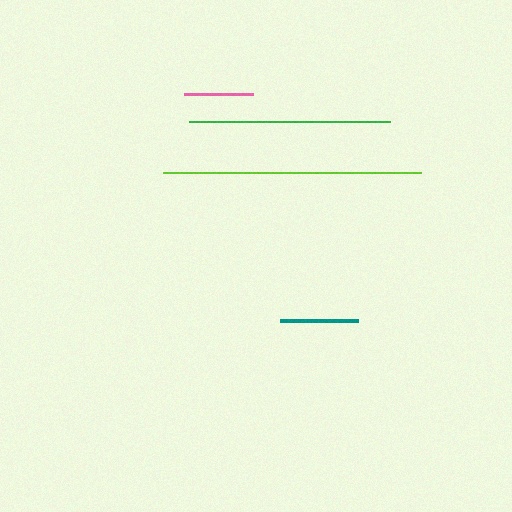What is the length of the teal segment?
The teal segment is approximately 79 pixels long.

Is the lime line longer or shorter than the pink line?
The lime line is longer than the pink line.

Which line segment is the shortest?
The pink line is the shortest at approximately 69 pixels.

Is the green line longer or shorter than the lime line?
The lime line is longer than the green line.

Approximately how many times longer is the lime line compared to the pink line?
The lime line is approximately 3.7 times the length of the pink line.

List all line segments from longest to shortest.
From longest to shortest: lime, green, teal, pink.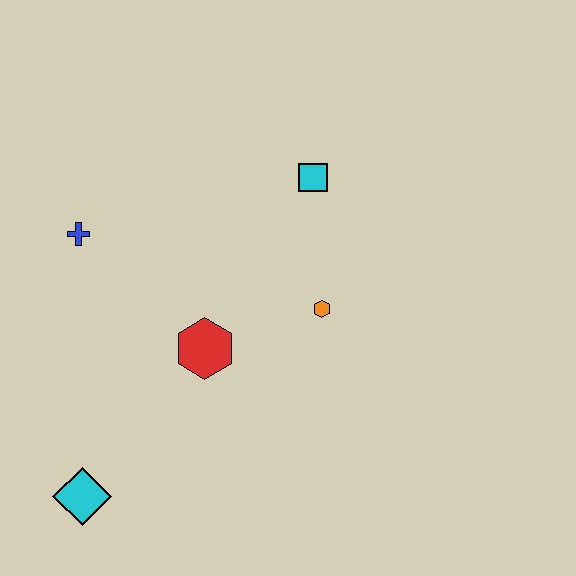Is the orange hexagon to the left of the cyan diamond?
No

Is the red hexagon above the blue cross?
No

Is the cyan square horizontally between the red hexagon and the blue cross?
No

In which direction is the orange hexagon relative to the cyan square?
The orange hexagon is below the cyan square.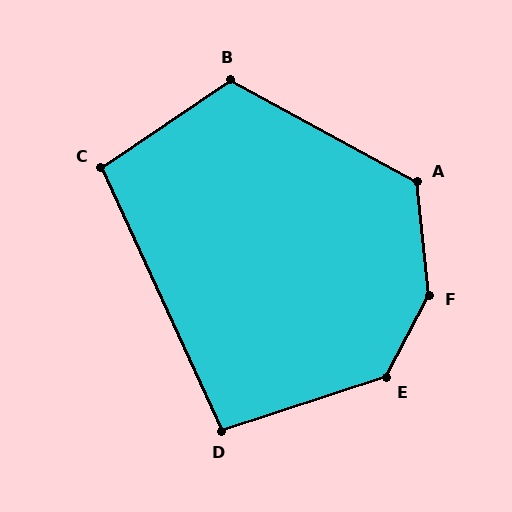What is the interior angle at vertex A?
Approximately 125 degrees (obtuse).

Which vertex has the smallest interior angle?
D, at approximately 97 degrees.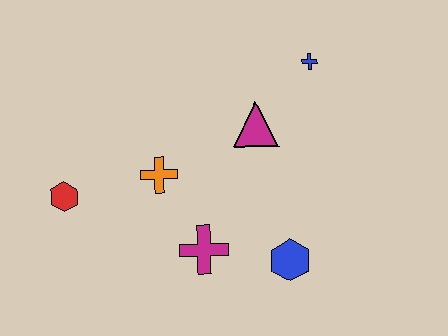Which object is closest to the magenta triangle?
The blue cross is closest to the magenta triangle.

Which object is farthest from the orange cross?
The blue cross is farthest from the orange cross.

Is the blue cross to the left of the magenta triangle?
No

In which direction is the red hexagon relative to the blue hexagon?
The red hexagon is to the left of the blue hexagon.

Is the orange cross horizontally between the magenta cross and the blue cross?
No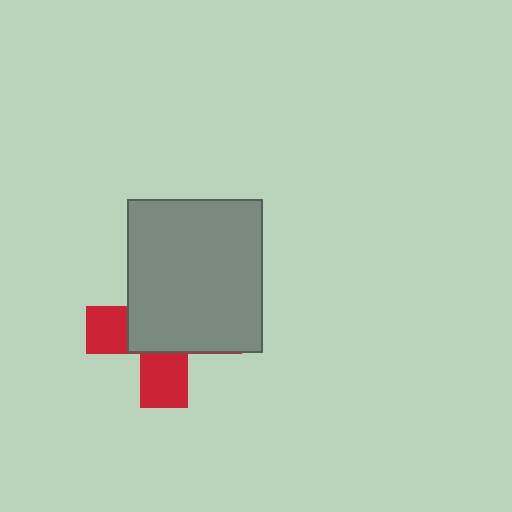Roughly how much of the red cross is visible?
A small part of it is visible (roughly 36%).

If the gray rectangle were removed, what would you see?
You would see the complete red cross.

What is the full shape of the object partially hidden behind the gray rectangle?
The partially hidden object is a red cross.